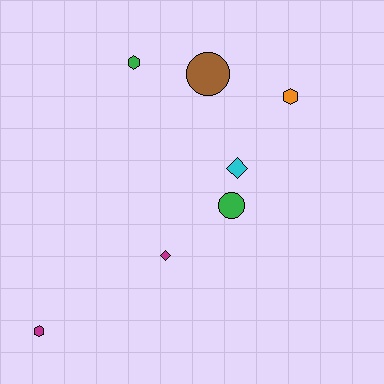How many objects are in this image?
There are 7 objects.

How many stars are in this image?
There are no stars.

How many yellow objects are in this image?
There are no yellow objects.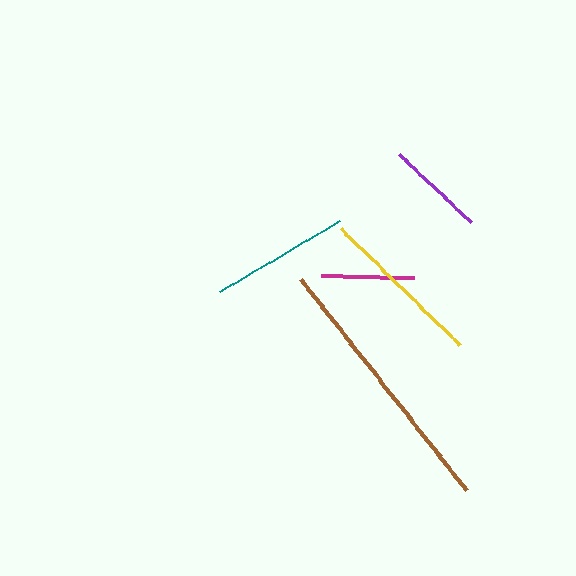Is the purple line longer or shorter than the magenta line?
The purple line is longer than the magenta line.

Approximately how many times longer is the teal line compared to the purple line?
The teal line is approximately 1.4 times the length of the purple line.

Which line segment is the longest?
The brown line is the longest at approximately 267 pixels.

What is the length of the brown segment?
The brown segment is approximately 267 pixels long.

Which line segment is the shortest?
The magenta line is the shortest at approximately 93 pixels.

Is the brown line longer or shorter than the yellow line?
The brown line is longer than the yellow line.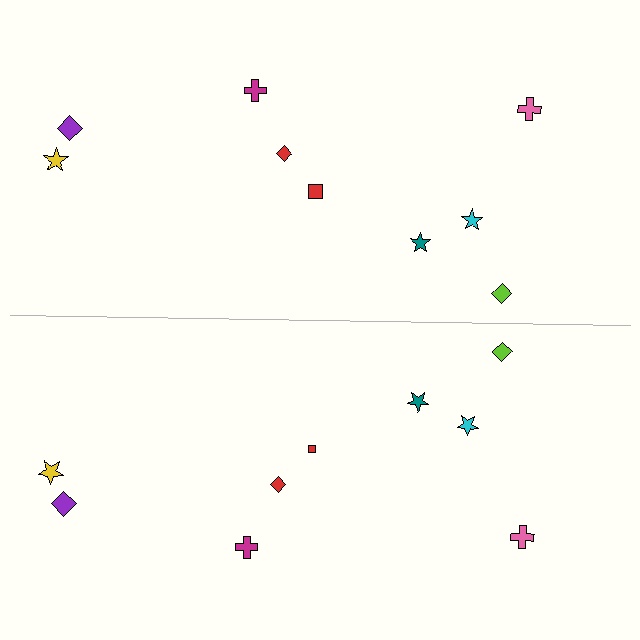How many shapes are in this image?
There are 18 shapes in this image.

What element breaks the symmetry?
The red square on the bottom side has a different size than its mirror counterpart.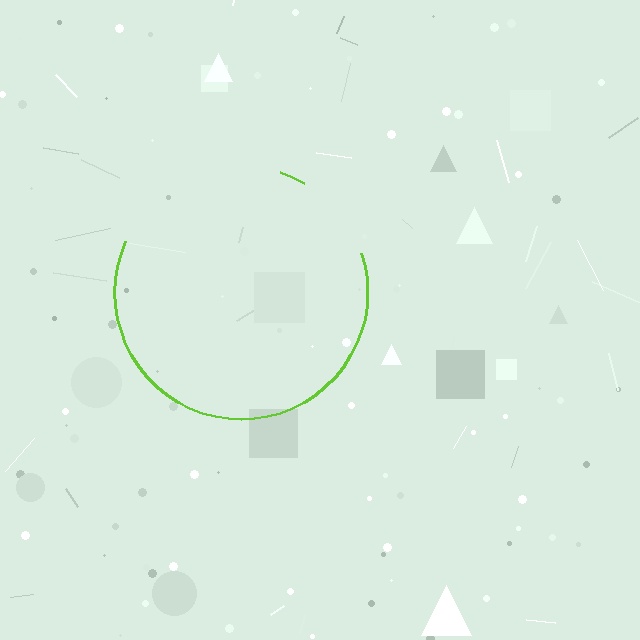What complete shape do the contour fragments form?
The contour fragments form a circle.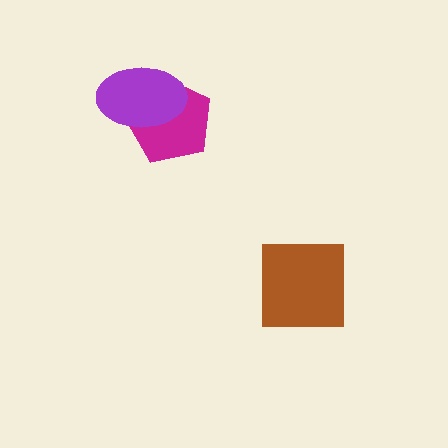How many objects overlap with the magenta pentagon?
1 object overlaps with the magenta pentagon.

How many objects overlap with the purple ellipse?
1 object overlaps with the purple ellipse.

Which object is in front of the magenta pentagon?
The purple ellipse is in front of the magenta pentagon.